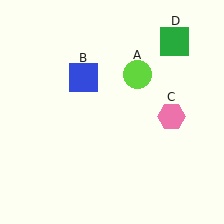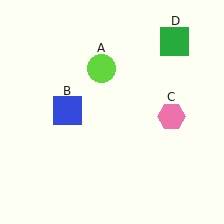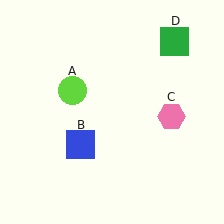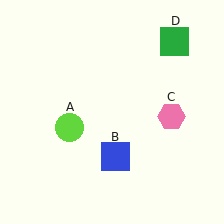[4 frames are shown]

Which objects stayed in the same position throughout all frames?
Pink hexagon (object C) and green square (object D) remained stationary.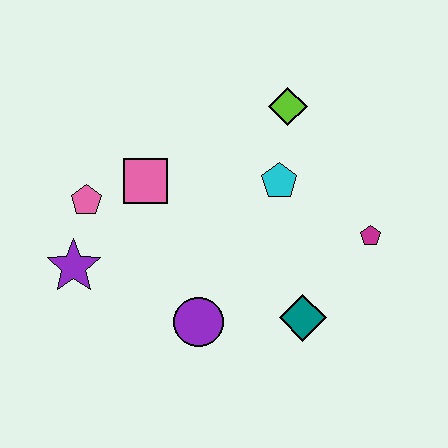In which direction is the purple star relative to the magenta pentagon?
The purple star is to the left of the magenta pentagon.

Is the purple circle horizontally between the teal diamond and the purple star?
Yes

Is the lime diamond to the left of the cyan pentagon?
No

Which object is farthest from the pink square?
The magenta pentagon is farthest from the pink square.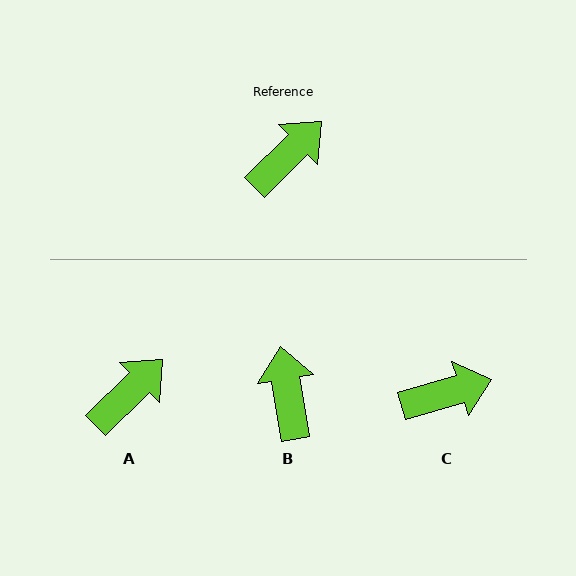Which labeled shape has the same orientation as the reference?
A.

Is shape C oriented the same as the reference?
No, it is off by about 28 degrees.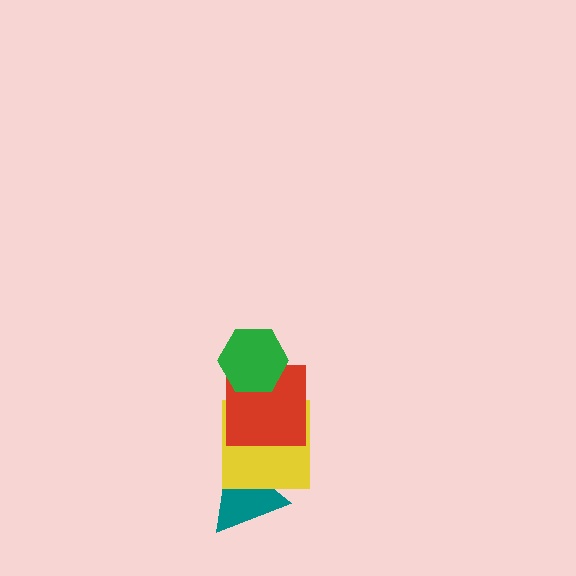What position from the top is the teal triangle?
The teal triangle is 4th from the top.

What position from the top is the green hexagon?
The green hexagon is 1st from the top.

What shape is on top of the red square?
The green hexagon is on top of the red square.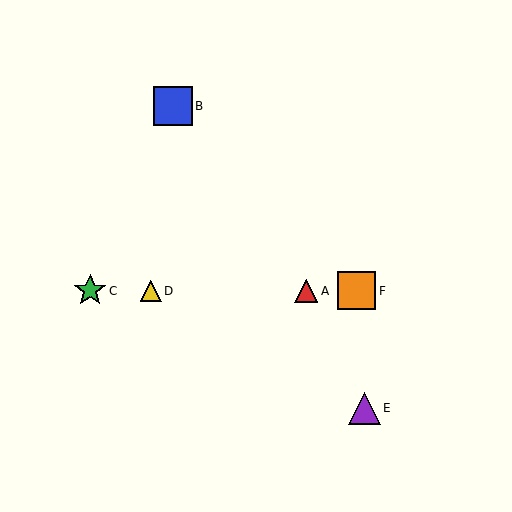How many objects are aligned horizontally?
4 objects (A, C, D, F) are aligned horizontally.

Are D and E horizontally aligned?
No, D is at y≈291 and E is at y≈408.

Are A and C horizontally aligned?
Yes, both are at y≈291.